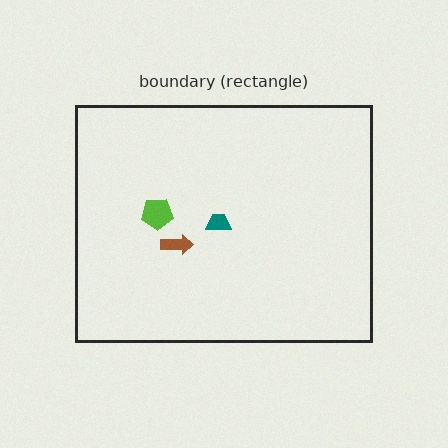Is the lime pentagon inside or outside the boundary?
Inside.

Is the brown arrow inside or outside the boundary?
Inside.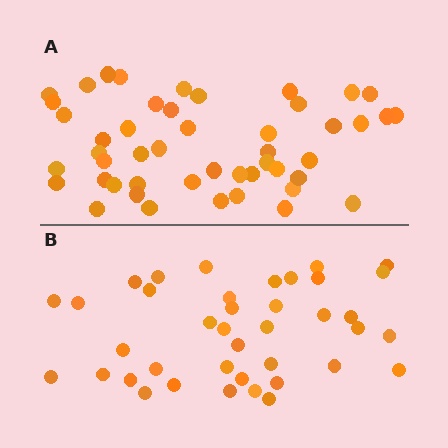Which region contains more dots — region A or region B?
Region A (the top region) has more dots.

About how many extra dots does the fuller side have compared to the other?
Region A has roughly 8 or so more dots than region B.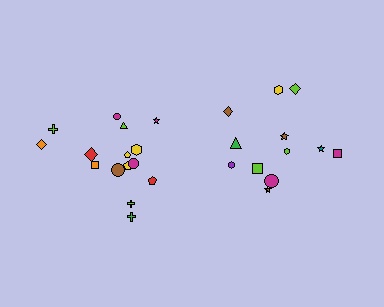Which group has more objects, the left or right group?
The left group.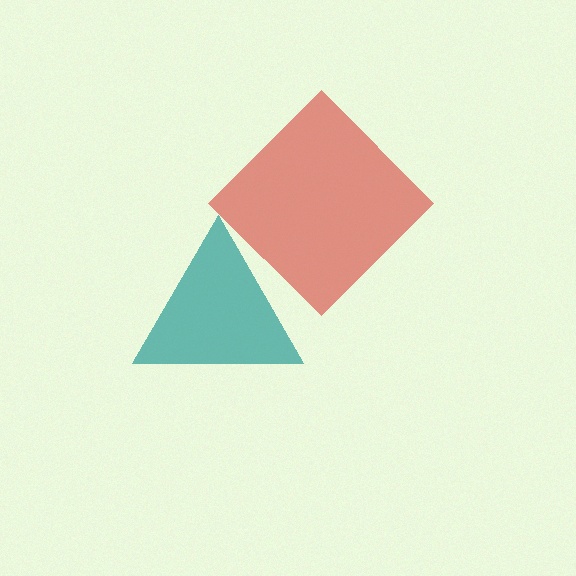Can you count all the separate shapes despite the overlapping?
Yes, there are 2 separate shapes.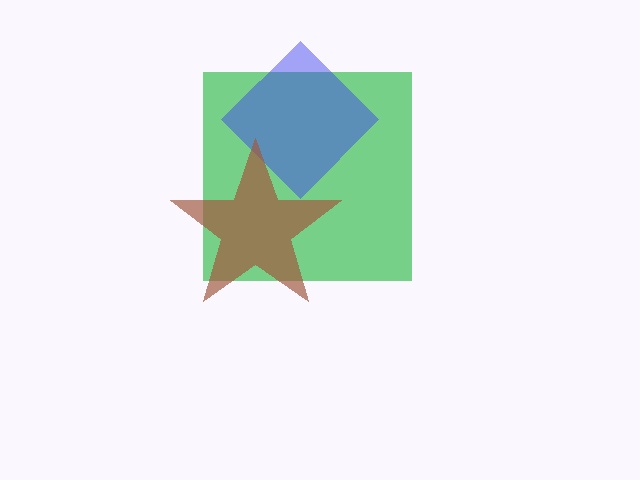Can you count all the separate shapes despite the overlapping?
Yes, there are 3 separate shapes.